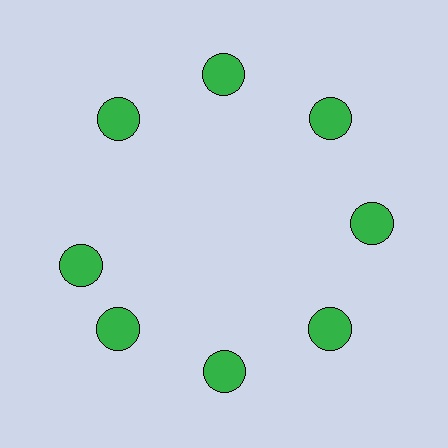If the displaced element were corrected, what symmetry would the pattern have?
It would have 8-fold rotational symmetry — the pattern would map onto itself every 45 degrees.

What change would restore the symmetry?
The symmetry would be restored by rotating it back into even spacing with its neighbors so that all 8 circles sit at equal angles and equal distance from the center.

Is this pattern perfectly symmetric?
No. The 8 green circles are arranged in a ring, but one element near the 9 o'clock position is rotated out of alignment along the ring, breaking the 8-fold rotational symmetry.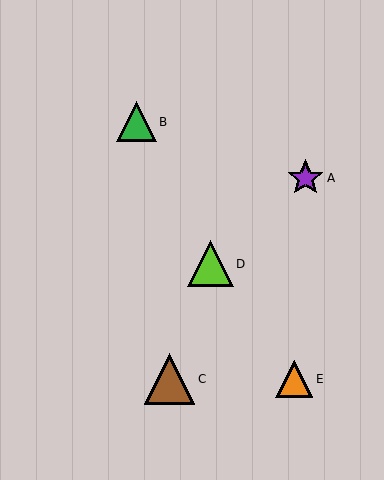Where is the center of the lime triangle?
The center of the lime triangle is at (210, 264).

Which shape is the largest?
The brown triangle (labeled C) is the largest.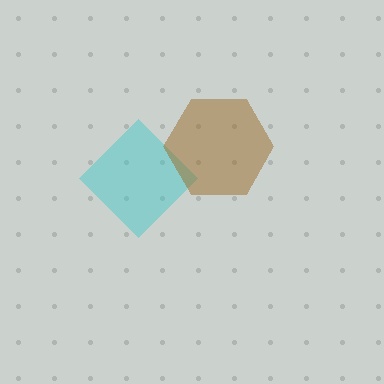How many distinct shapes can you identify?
There are 2 distinct shapes: a cyan diamond, a brown hexagon.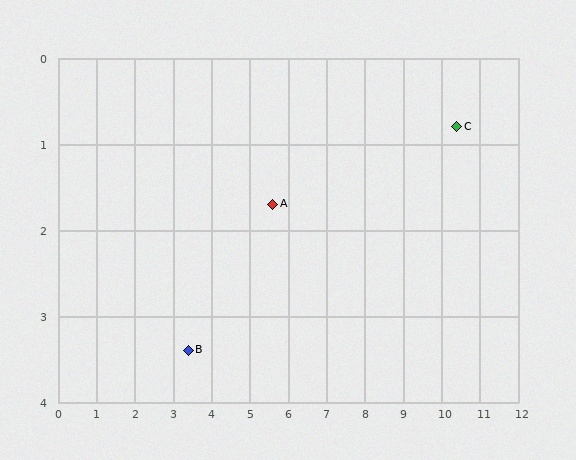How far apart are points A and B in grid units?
Points A and B are about 2.8 grid units apart.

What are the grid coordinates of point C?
Point C is at approximately (10.4, 0.8).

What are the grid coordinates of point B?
Point B is at approximately (3.4, 3.4).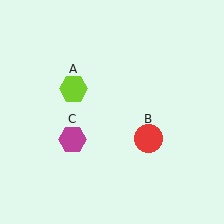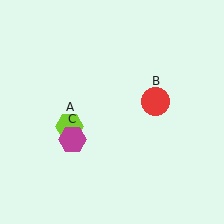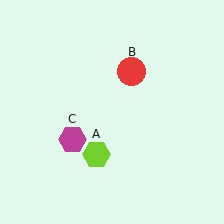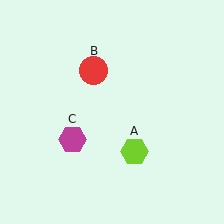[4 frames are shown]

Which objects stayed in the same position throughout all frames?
Magenta hexagon (object C) remained stationary.